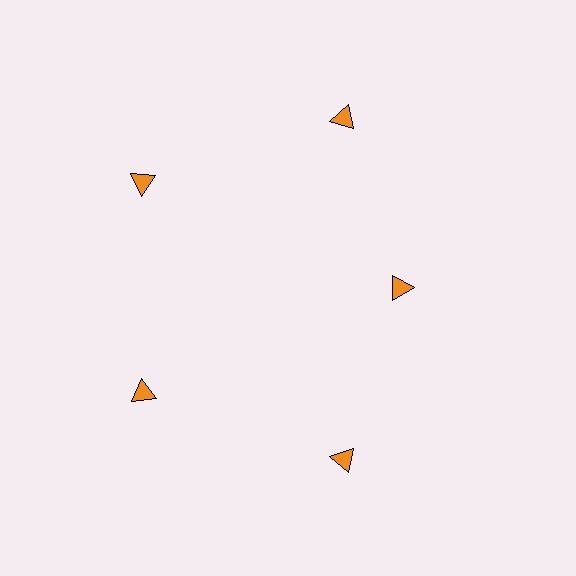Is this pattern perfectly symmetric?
No. The 5 orange triangles are arranged in a ring, but one element near the 3 o'clock position is pulled inward toward the center, breaking the 5-fold rotational symmetry.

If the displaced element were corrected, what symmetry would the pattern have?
It would have 5-fold rotational symmetry — the pattern would map onto itself every 72 degrees.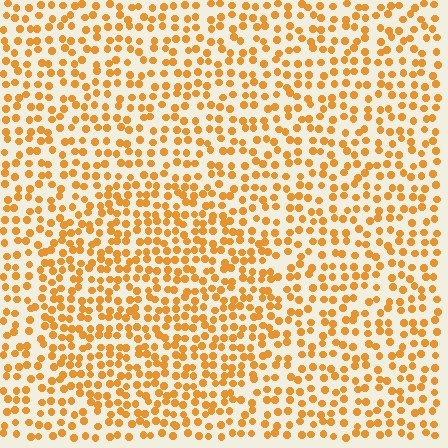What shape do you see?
I see a circle.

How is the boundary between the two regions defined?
The boundary is defined by a change in element density (approximately 1.4x ratio). All elements are the same color, size, and shape.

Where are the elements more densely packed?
The elements are more densely packed inside the circle boundary.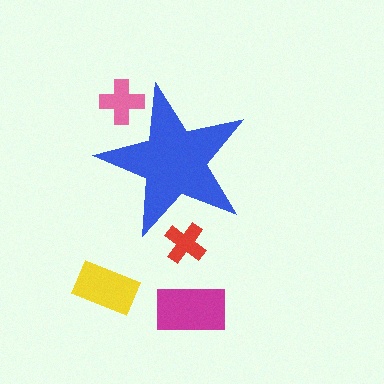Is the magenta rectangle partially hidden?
No, the magenta rectangle is fully visible.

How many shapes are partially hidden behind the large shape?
2 shapes are partially hidden.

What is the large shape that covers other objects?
A blue star.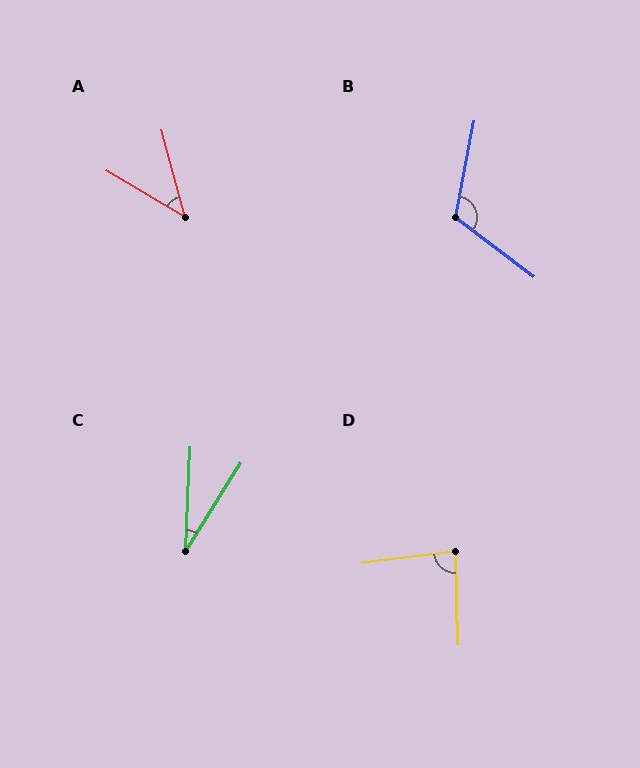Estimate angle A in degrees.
Approximately 44 degrees.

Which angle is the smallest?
C, at approximately 30 degrees.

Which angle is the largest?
B, at approximately 117 degrees.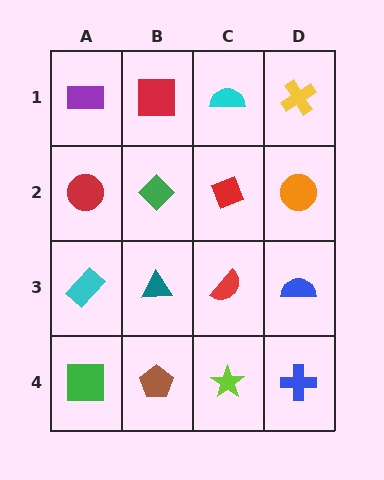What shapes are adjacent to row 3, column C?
A red diamond (row 2, column C), a lime star (row 4, column C), a teal triangle (row 3, column B), a blue semicircle (row 3, column D).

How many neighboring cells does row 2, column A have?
3.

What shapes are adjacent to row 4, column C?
A red semicircle (row 3, column C), a brown pentagon (row 4, column B), a blue cross (row 4, column D).